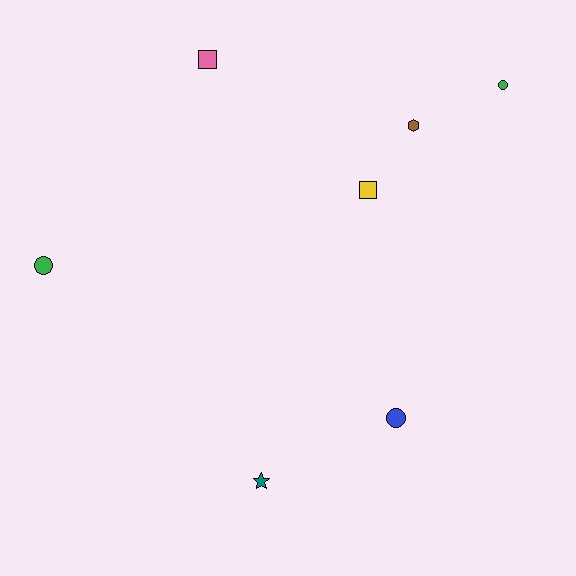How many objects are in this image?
There are 7 objects.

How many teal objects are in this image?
There is 1 teal object.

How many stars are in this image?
There is 1 star.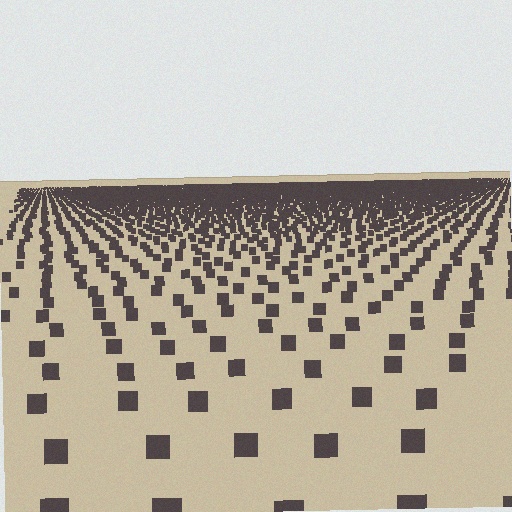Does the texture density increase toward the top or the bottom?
Density increases toward the top.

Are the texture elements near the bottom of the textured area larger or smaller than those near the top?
Larger. Near the bottom, elements are closer to the viewer and appear at a bigger on-screen size.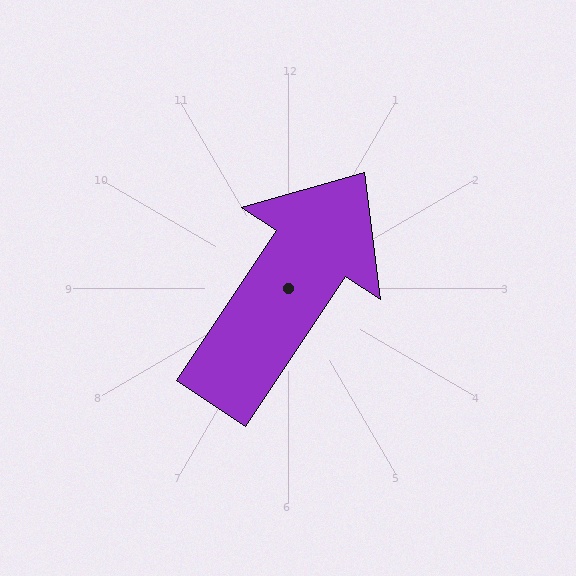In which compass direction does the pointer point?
Northeast.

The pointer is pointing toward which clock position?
Roughly 1 o'clock.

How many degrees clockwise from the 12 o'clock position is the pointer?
Approximately 34 degrees.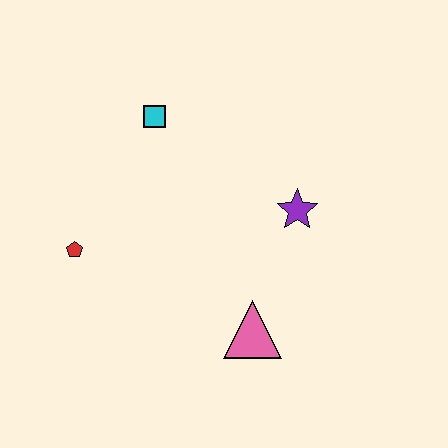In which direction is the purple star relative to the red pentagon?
The purple star is to the right of the red pentagon.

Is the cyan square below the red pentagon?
No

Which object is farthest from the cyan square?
The pink triangle is farthest from the cyan square.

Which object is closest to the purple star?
The pink triangle is closest to the purple star.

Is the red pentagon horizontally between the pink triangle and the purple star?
No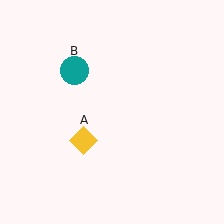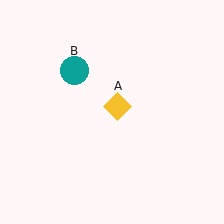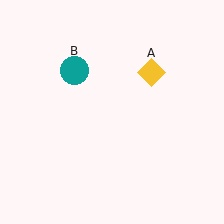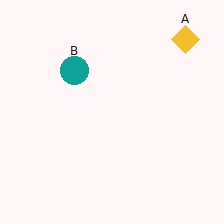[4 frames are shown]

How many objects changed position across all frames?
1 object changed position: yellow diamond (object A).